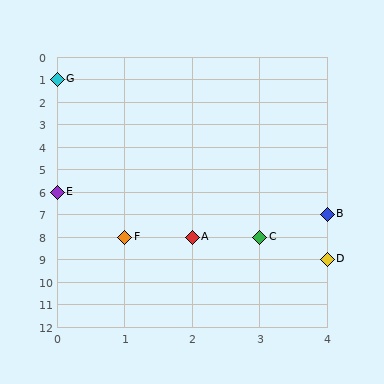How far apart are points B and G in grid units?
Points B and G are 4 columns and 6 rows apart (about 7.2 grid units diagonally).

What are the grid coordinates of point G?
Point G is at grid coordinates (0, 1).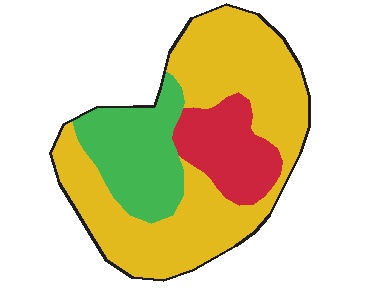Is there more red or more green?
Green.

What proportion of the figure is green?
Green takes up between a sixth and a third of the figure.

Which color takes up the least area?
Red, at roughly 15%.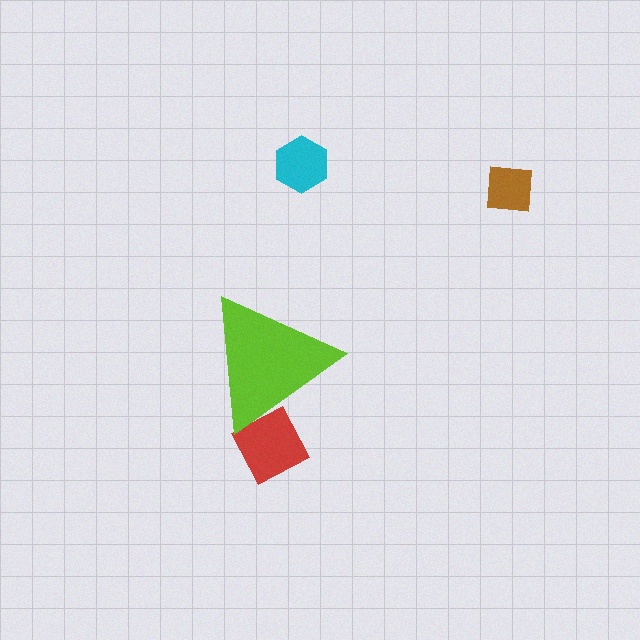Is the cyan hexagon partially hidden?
No, the cyan hexagon is fully visible.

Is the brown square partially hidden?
No, the brown square is fully visible.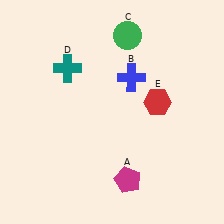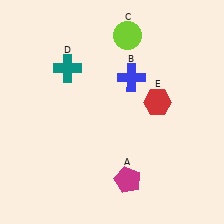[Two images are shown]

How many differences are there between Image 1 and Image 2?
There is 1 difference between the two images.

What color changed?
The circle (C) changed from green in Image 1 to lime in Image 2.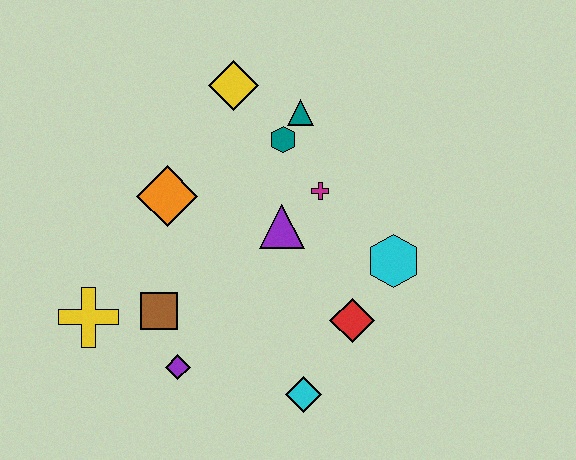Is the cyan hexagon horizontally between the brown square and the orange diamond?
No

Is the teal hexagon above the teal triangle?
No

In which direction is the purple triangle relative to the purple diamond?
The purple triangle is above the purple diamond.